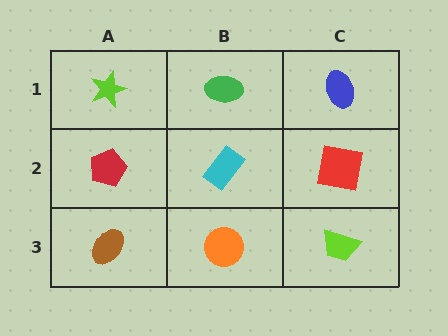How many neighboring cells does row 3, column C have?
2.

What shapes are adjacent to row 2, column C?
A blue ellipse (row 1, column C), a lime trapezoid (row 3, column C), a cyan rectangle (row 2, column B).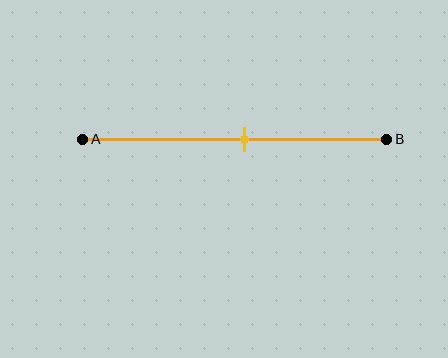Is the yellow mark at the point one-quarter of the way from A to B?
No, the mark is at about 55% from A, not at the 25% one-quarter point.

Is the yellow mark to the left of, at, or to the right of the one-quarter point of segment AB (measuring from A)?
The yellow mark is to the right of the one-quarter point of segment AB.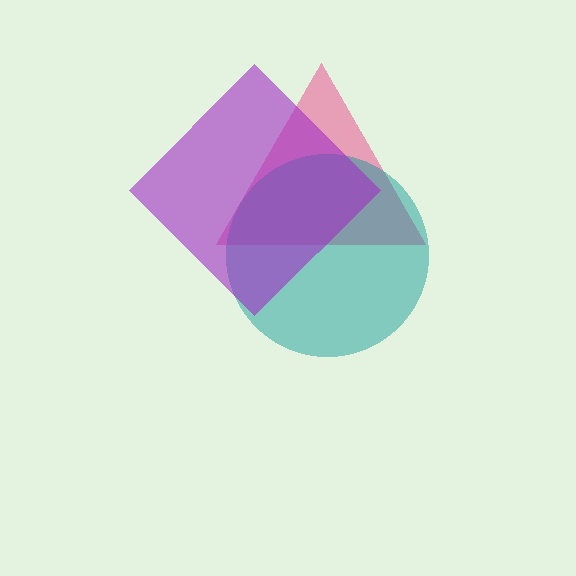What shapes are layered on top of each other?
The layered shapes are: a pink triangle, a teal circle, a purple diamond.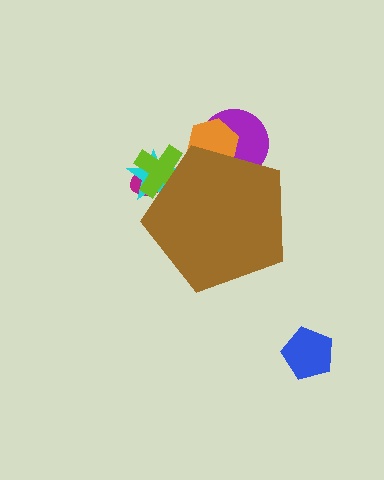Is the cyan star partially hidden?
Yes, the cyan star is partially hidden behind the brown pentagon.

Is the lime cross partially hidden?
Yes, the lime cross is partially hidden behind the brown pentagon.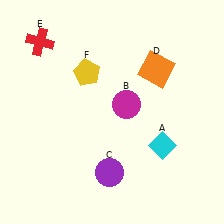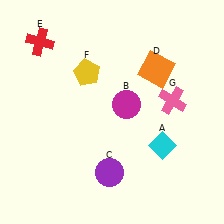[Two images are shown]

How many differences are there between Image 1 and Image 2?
There is 1 difference between the two images.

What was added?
A pink cross (G) was added in Image 2.